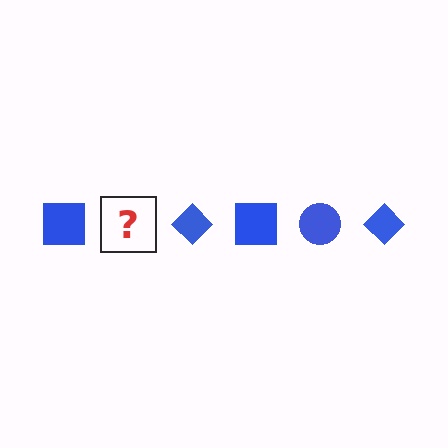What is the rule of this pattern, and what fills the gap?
The rule is that the pattern cycles through square, circle, diamond shapes in blue. The gap should be filled with a blue circle.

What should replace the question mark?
The question mark should be replaced with a blue circle.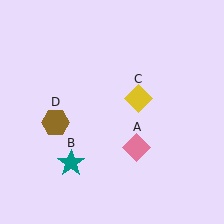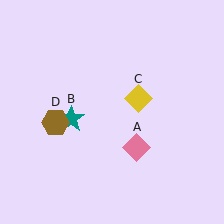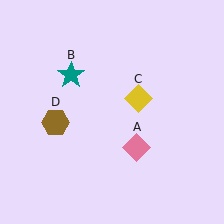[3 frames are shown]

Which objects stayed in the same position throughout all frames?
Pink diamond (object A) and yellow diamond (object C) and brown hexagon (object D) remained stationary.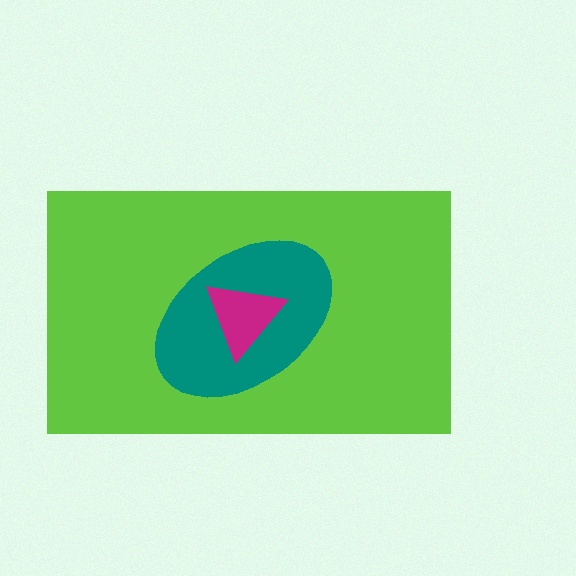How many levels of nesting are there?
3.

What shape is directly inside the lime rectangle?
The teal ellipse.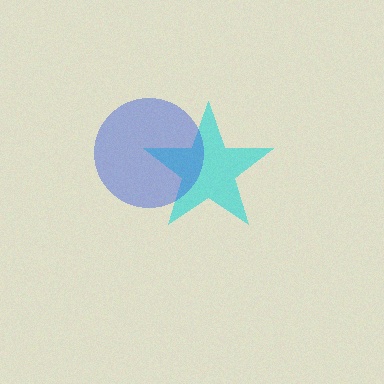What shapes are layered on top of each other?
The layered shapes are: a cyan star, a blue circle.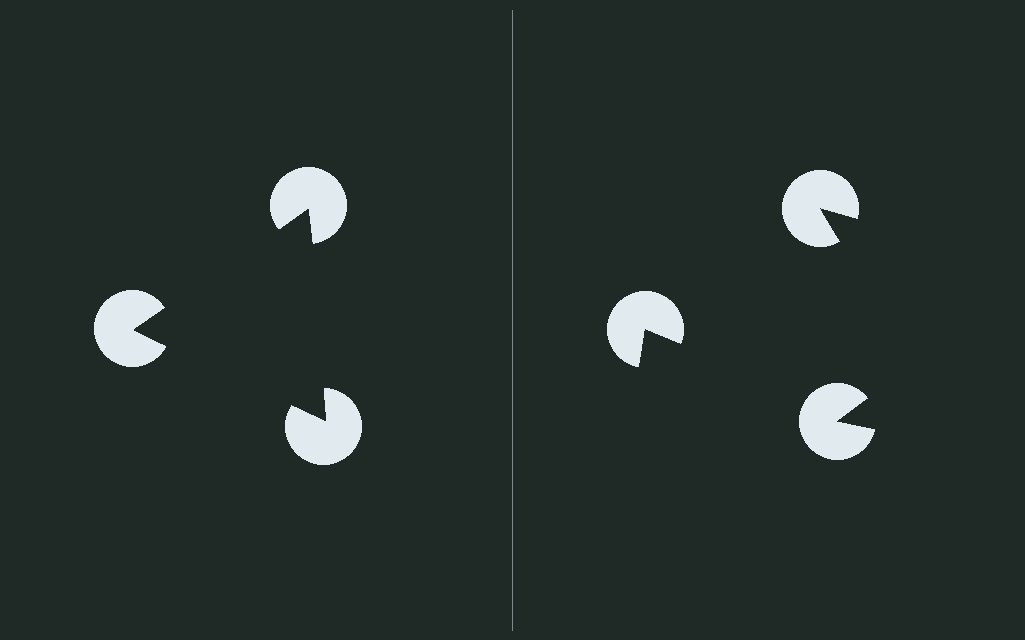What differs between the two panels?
The pac-man discs are positioned identically on both sides; only the wedge orientations differ. On the left they align to a triangle; on the right they are misaligned.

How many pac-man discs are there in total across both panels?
6 — 3 on each side.